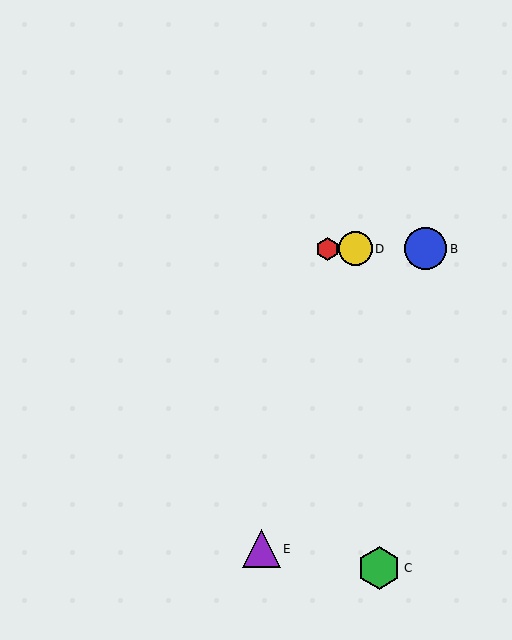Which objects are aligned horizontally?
Objects A, B, D are aligned horizontally.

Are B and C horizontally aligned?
No, B is at y≈249 and C is at y≈568.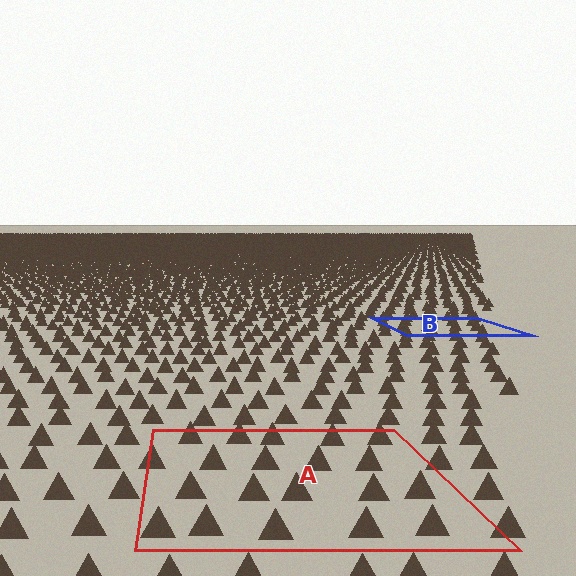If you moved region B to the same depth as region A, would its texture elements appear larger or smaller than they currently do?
They would appear larger. At a closer depth, the same texture elements are projected at a bigger on-screen size.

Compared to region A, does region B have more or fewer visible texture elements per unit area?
Region B has more texture elements per unit area — they are packed more densely because it is farther away.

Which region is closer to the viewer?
Region A is closer. The texture elements there are larger and more spread out.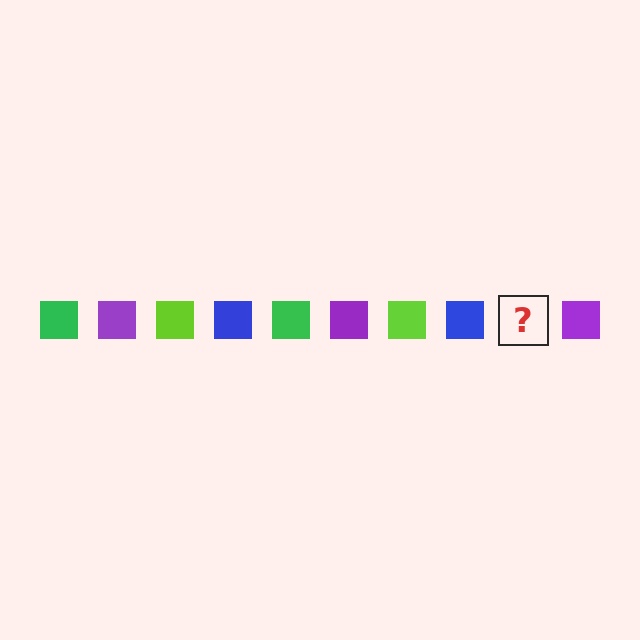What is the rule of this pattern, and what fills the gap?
The rule is that the pattern cycles through green, purple, lime, blue squares. The gap should be filled with a green square.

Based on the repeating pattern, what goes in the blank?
The blank should be a green square.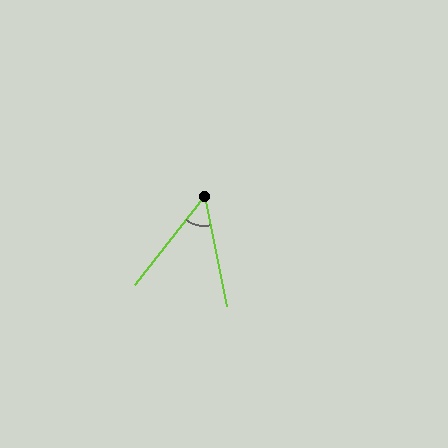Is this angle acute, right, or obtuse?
It is acute.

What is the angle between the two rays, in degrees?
Approximately 50 degrees.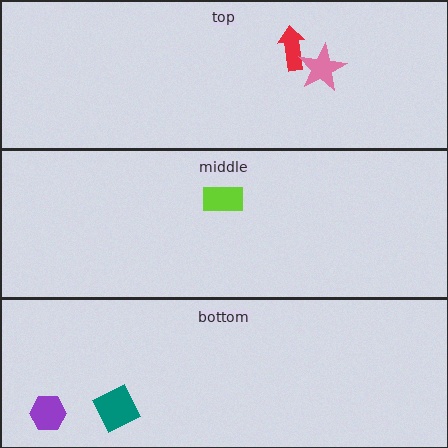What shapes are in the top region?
The red arrow, the pink star.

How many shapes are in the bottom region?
2.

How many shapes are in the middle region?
1.